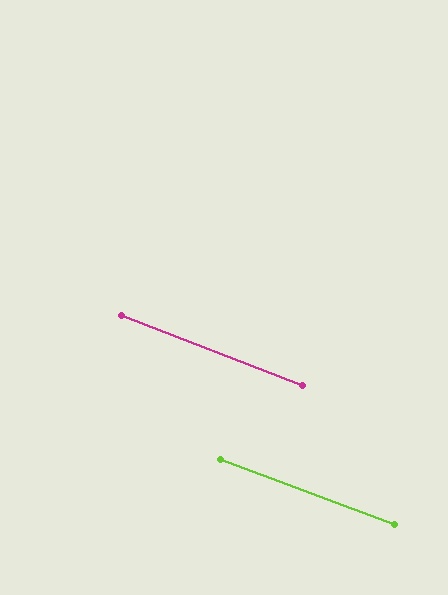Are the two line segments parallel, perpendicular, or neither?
Parallel — their directions differ by only 0.9°.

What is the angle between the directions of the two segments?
Approximately 1 degree.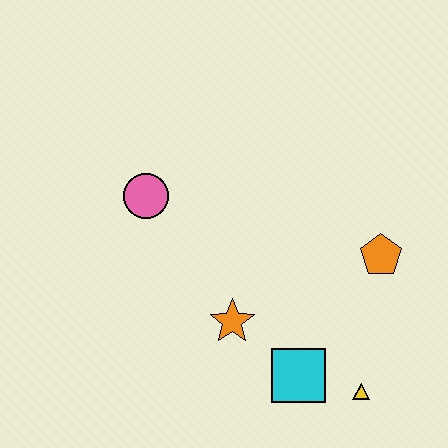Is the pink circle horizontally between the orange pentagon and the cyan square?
No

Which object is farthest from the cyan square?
The pink circle is farthest from the cyan square.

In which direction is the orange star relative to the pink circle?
The orange star is below the pink circle.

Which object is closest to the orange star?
The cyan square is closest to the orange star.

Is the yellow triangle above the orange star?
No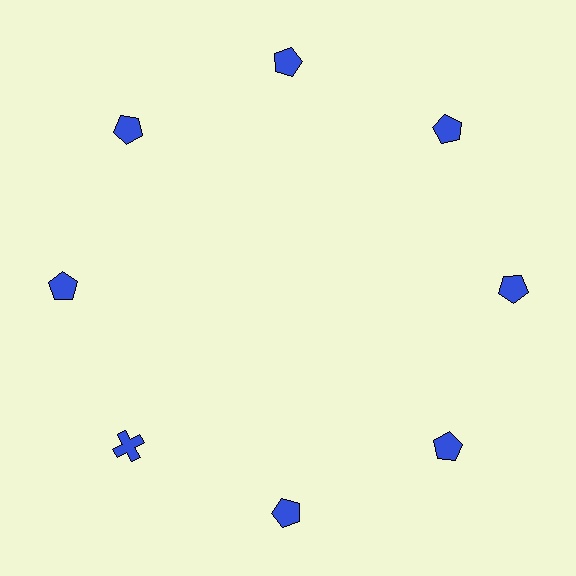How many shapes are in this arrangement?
There are 8 shapes arranged in a ring pattern.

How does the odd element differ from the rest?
It has a different shape: cross instead of pentagon.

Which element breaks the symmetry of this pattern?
The blue cross at roughly the 8 o'clock position breaks the symmetry. All other shapes are blue pentagons.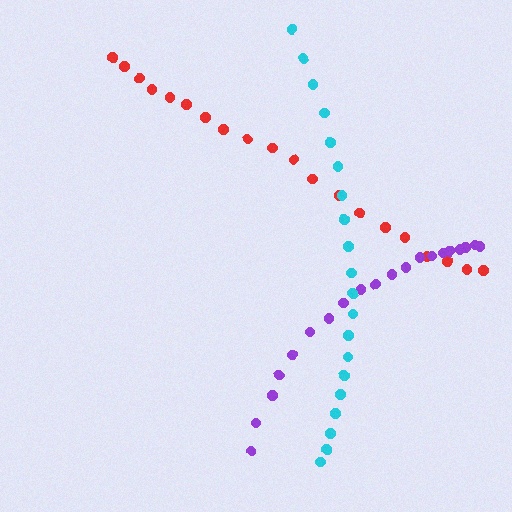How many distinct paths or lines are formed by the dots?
There are 3 distinct paths.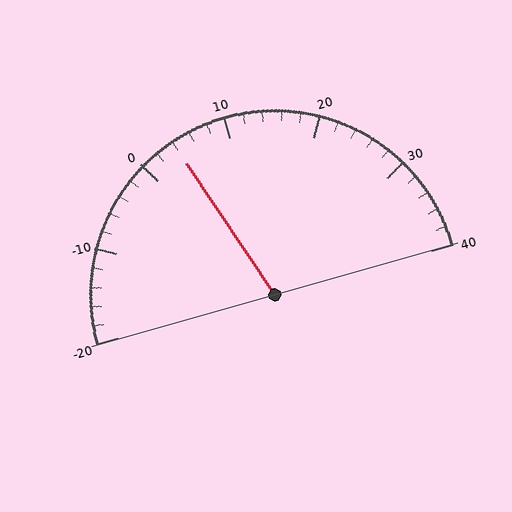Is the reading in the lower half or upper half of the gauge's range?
The reading is in the lower half of the range (-20 to 40).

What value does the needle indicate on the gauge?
The needle indicates approximately 4.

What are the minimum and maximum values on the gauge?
The gauge ranges from -20 to 40.